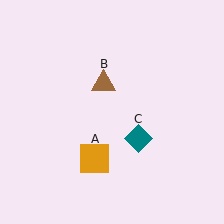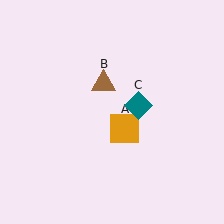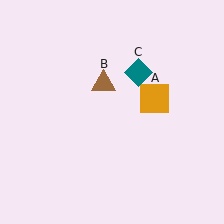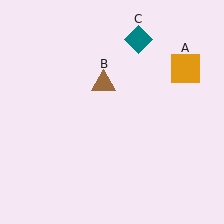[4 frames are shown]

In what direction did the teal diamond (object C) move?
The teal diamond (object C) moved up.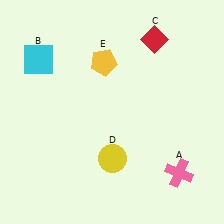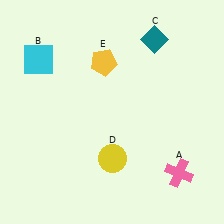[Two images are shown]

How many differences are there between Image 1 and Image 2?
There is 1 difference between the two images.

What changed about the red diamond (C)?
In Image 1, C is red. In Image 2, it changed to teal.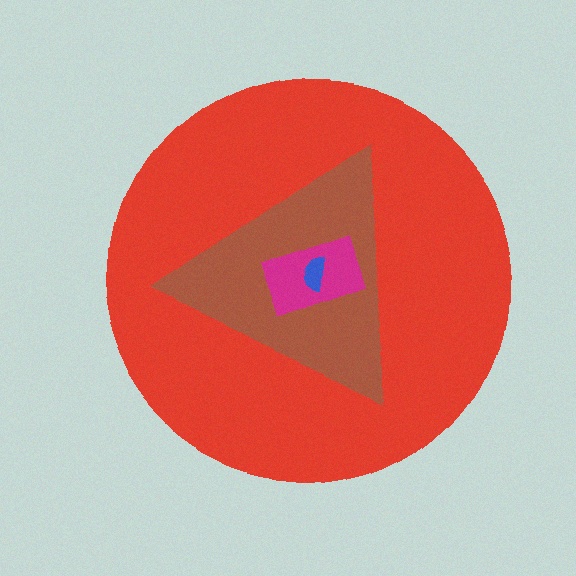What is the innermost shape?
The blue semicircle.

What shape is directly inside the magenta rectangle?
The blue semicircle.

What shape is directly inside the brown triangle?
The magenta rectangle.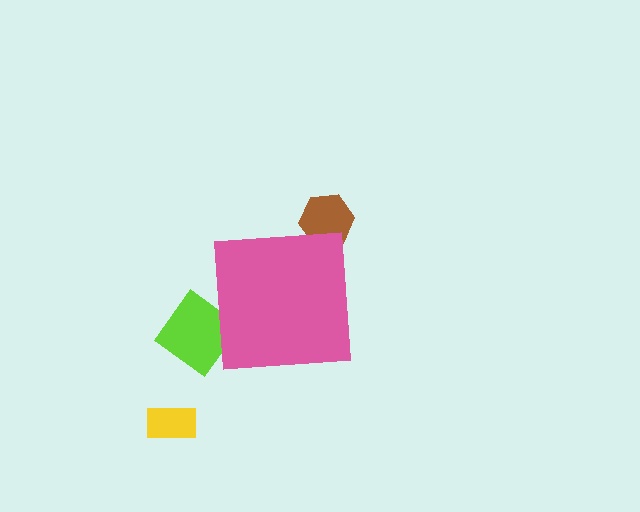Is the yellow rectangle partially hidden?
No, the yellow rectangle is fully visible.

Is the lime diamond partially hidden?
Yes, the lime diamond is partially hidden behind the pink square.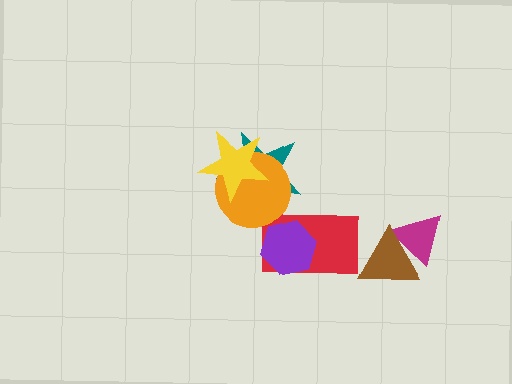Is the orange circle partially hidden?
Yes, it is partially covered by another shape.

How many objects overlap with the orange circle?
2 objects overlap with the orange circle.